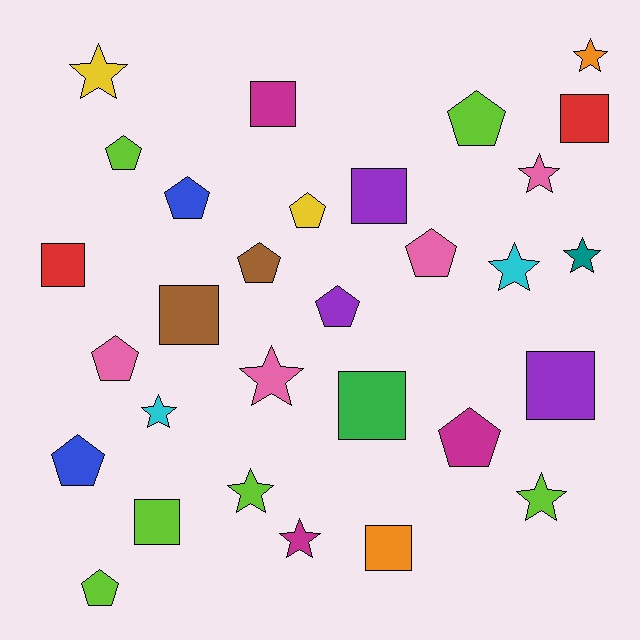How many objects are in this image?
There are 30 objects.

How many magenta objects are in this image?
There are 3 magenta objects.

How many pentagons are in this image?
There are 11 pentagons.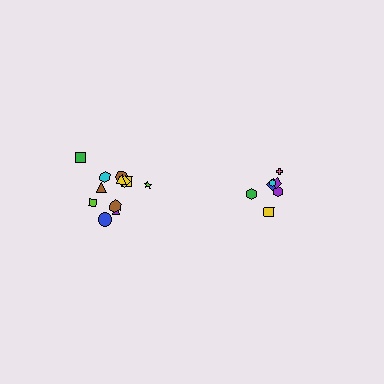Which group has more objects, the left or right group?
The left group.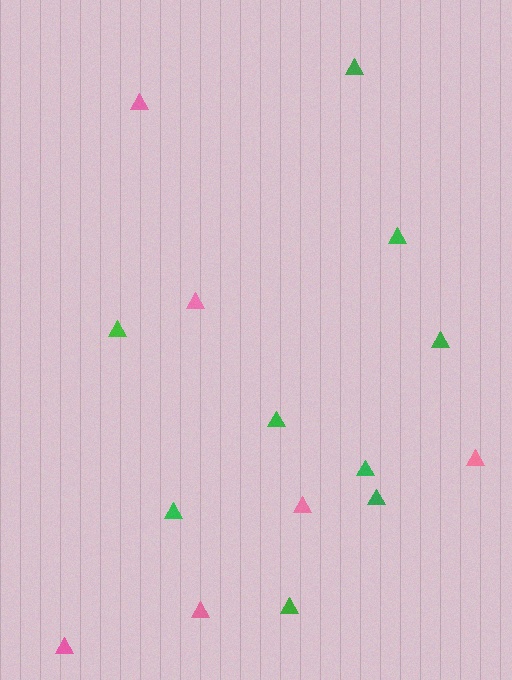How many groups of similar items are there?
There are 2 groups: one group of pink triangles (6) and one group of green triangles (9).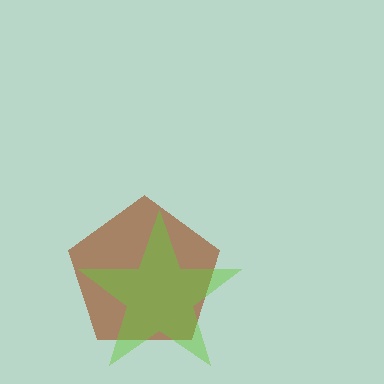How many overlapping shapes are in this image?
There are 2 overlapping shapes in the image.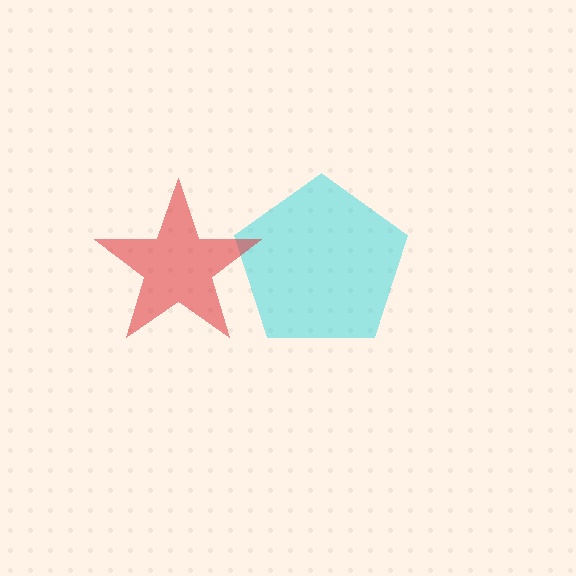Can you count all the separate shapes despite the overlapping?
Yes, there are 2 separate shapes.